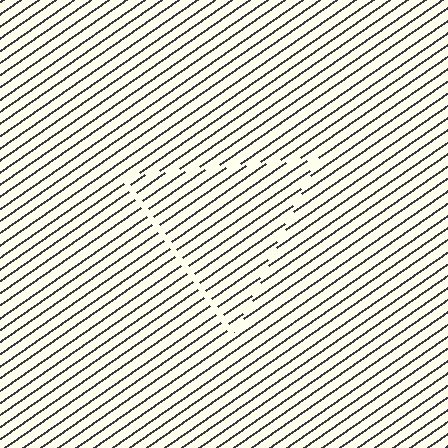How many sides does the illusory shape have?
3 sides — the line-ends trace a triangle.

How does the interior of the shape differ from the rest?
The interior of the shape contains the same grating, shifted by half a period — the contour is defined by the phase discontinuity where line-ends from the inner and outer gratings abut.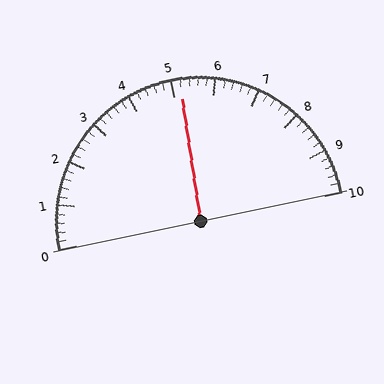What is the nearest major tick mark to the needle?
The nearest major tick mark is 5.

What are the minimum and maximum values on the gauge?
The gauge ranges from 0 to 10.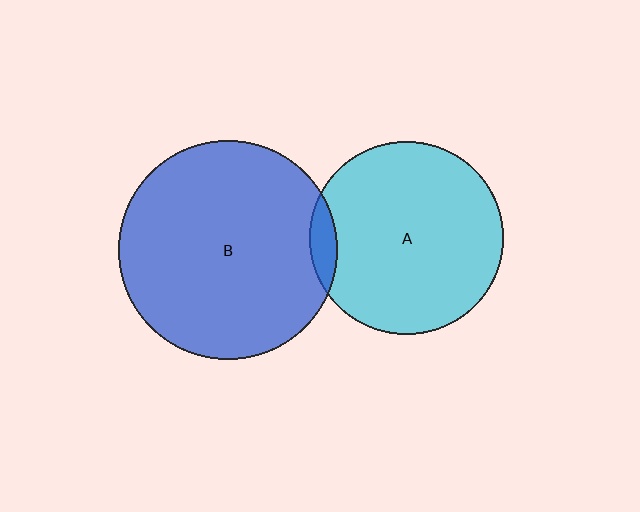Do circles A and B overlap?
Yes.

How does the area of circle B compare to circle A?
Approximately 1.3 times.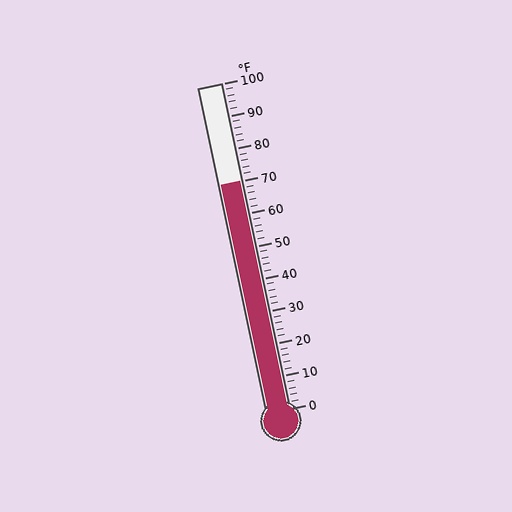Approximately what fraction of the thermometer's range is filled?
The thermometer is filled to approximately 70% of its range.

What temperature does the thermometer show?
The thermometer shows approximately 70°F.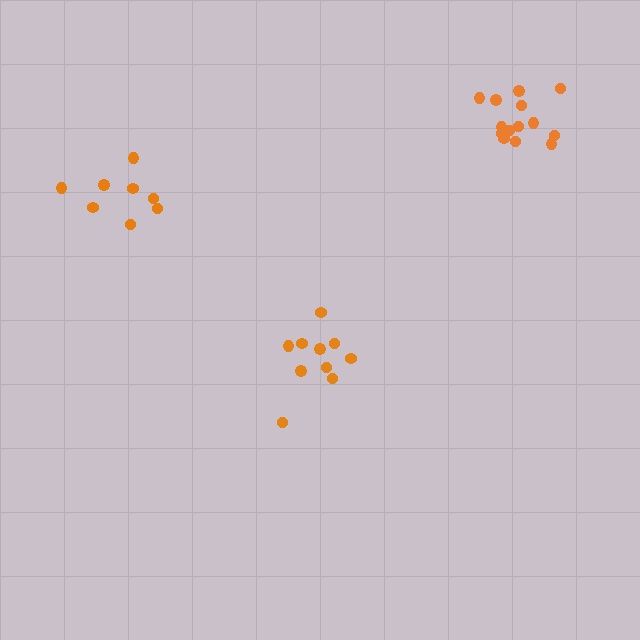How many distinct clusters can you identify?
There are 3 distinct clusters.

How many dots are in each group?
Group 1: 8 dots, Group 2: 10 dots, Group 3: 14 dots (32 total).